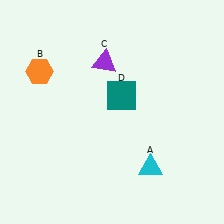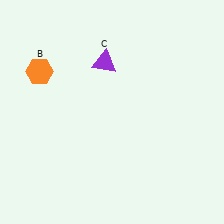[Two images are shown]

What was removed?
The teal square (D), the cyan triangle (A) were removed in Image 2.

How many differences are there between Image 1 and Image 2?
There are 2 differences between the two images.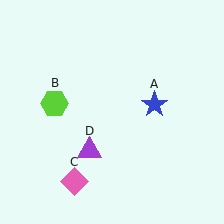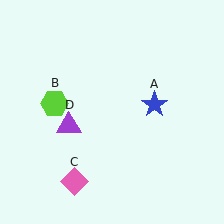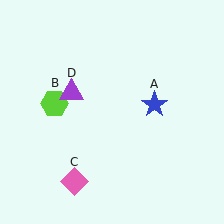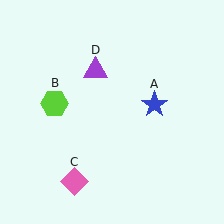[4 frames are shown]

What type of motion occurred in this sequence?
The purple triangle (object D) rotated clockwise around the center of the scene.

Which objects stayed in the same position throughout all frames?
Blue star (object A) and lime hexagon (object B) and pink diamond (object C) remained stationary.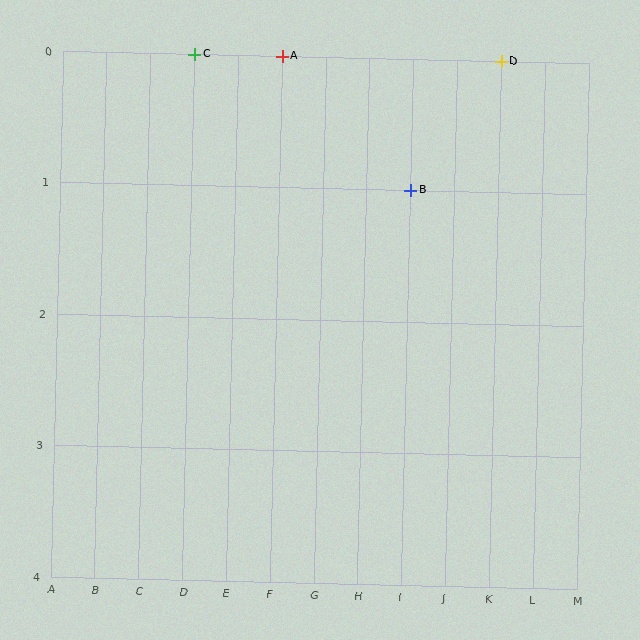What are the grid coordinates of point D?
Point D is at grid coordinates (K, 0).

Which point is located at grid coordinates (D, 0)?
Point C is at (D, 0).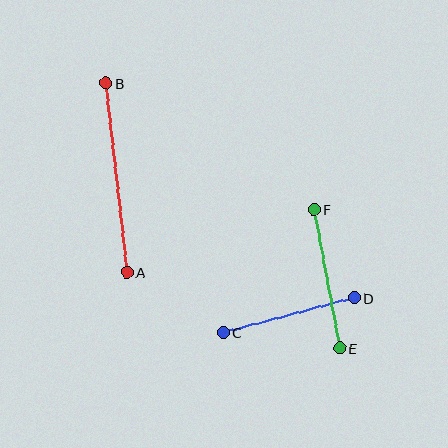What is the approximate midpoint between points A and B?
The midpoint is at approximately (117, 178) pixels.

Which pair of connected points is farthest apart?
Points A and B are farthest apart.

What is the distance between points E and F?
The distance is approximately 142 pixels.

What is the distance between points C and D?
The distance is approximately 135 pixels.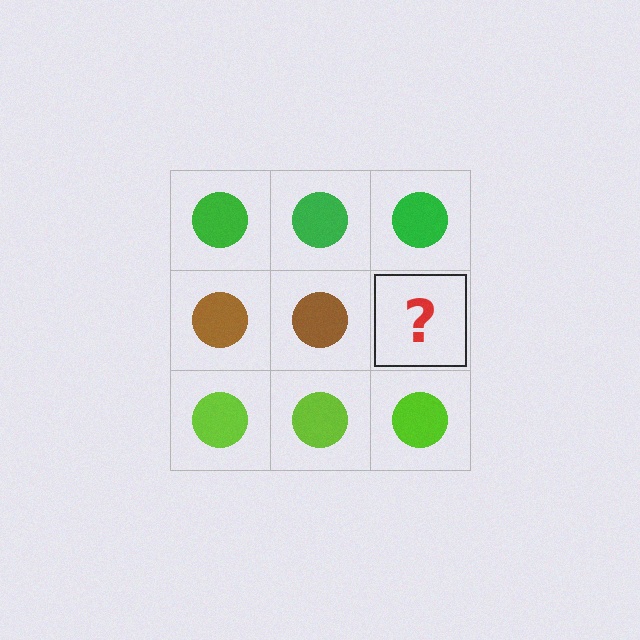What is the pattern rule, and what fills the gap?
The rule is that each row has a consistent color. The gap should be filled with a brown circle.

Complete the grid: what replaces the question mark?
The question mark should be replaced with a brown circle.